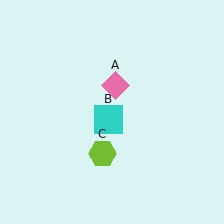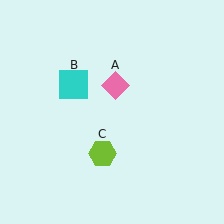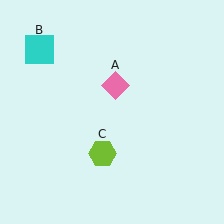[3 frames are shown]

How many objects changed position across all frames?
1 object changed position: cyan square (object B).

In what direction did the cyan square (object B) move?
The cyan square (object B) moved up and to the left.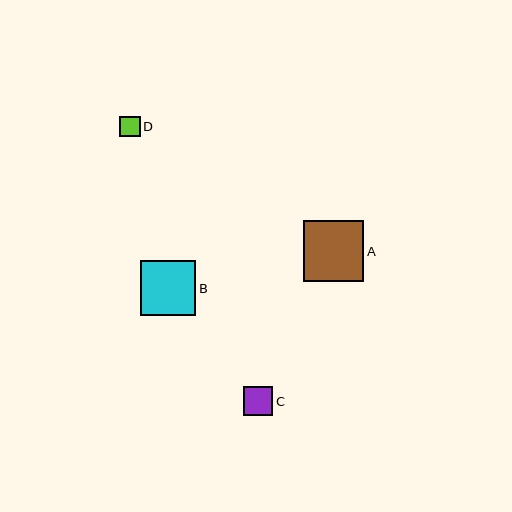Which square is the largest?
Square A is the largest with a size of approximately 60 pixels.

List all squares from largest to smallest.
From largest to smallest: A, B, C, D.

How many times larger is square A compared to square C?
Square A is approximately 2.1 times the size of square C.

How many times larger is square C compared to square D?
Square C is approximately 1.4 times the size of square D.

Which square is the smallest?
Square D is the smallest with a size of approximately 21 pixels.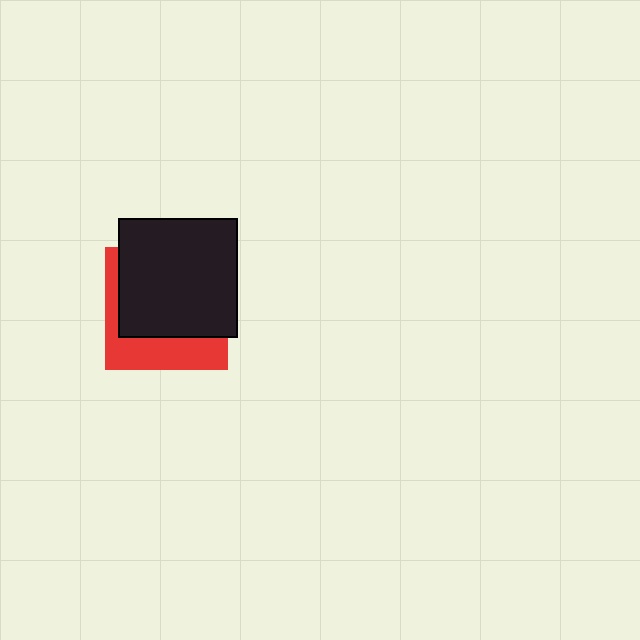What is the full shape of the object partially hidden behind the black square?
The partially hidden object is a red square.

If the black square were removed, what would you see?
You would see the complete red square.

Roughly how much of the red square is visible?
A small part of it is visible (roughly 33%).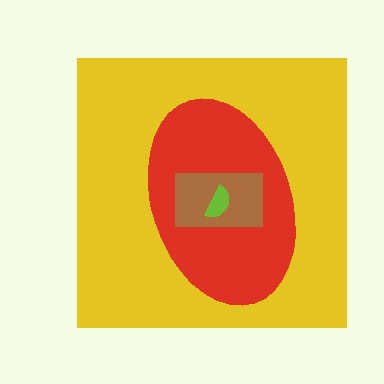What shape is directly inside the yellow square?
The red ellipse.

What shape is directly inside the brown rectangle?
The lime semicircle.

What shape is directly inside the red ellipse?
The brown rectangle.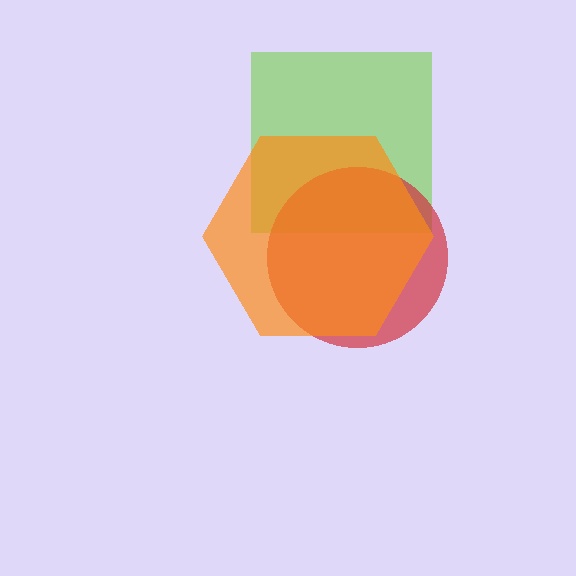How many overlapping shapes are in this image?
There are 3 overlapping shapes in the image.